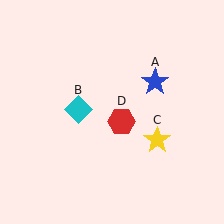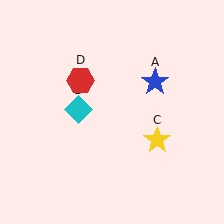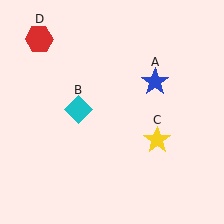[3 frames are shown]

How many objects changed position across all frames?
1 object changed position: red hexagon (object D).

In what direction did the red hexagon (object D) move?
The red hexagon (object D) moved up and to the left.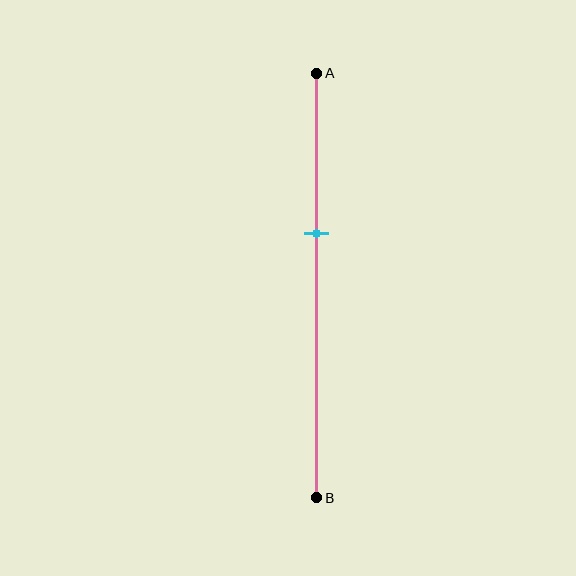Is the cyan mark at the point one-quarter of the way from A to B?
No, the mark is at about 40% from A, not at the 25% one-quarter point.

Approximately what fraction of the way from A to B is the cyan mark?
The cyan mark is approximately 40% of the way from A to B.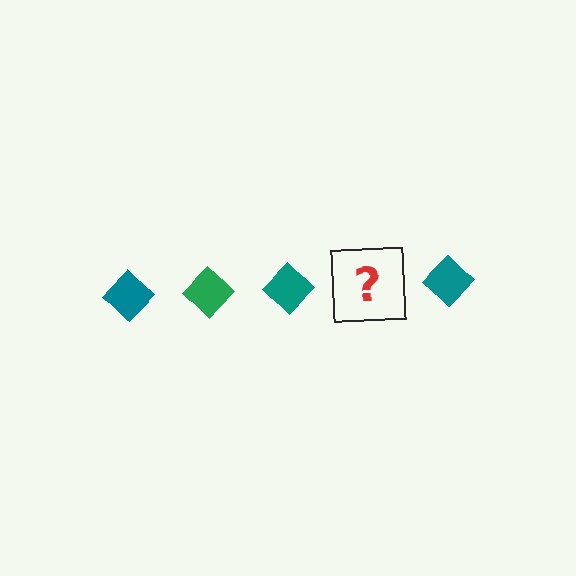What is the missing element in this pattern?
The missing element is a green diamond.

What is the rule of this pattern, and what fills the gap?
The rule is that the pattern cycles through teal, green diamonds. The gap should be filled with a green diamond.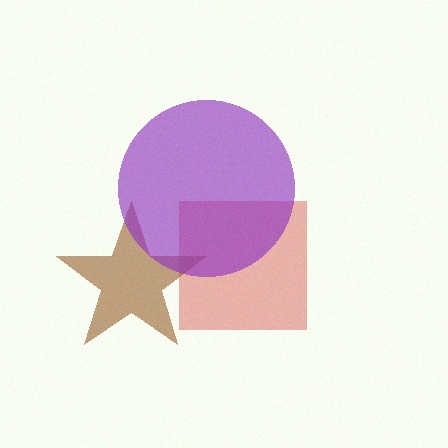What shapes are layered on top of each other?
The layered shapes are: a red square, a brown star, a purple circle.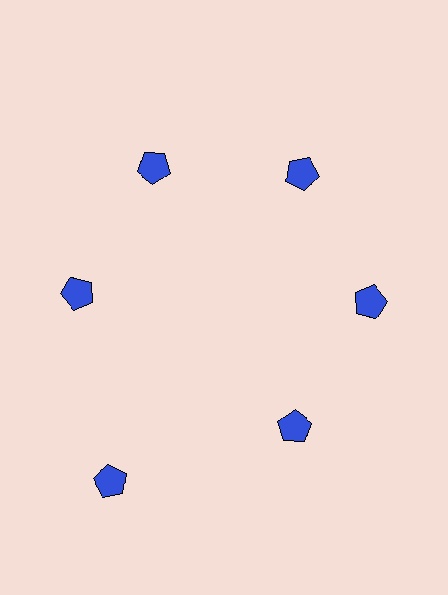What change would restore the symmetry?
The symmetry would be restored by moving it inward, back onto the ring so that all 6 pentagons sit at equal angles and equal distance from the center.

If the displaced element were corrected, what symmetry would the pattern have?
It would have 6-fold rotational symmetry — the pattern would map onto itself every 60 degrees.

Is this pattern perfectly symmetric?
No. The 6 blue pentagons are arranged in a ring, but one element near the 7 o'clock position is pushed outward from the center, breaking the 6-fold rotational symmetry.